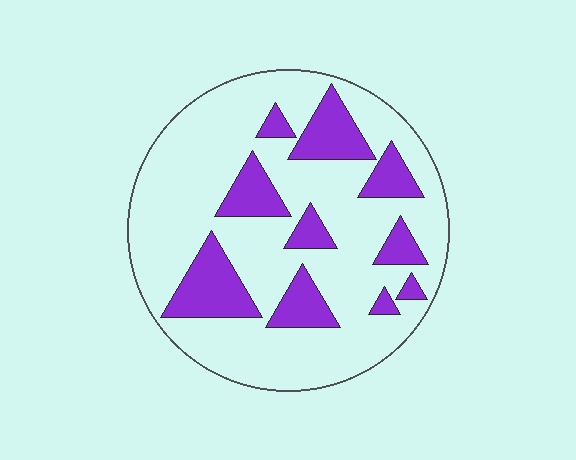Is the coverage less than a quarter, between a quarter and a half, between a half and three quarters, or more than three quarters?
Less than a quarter.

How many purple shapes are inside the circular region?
10.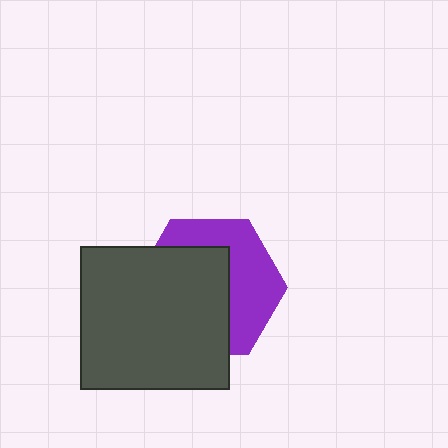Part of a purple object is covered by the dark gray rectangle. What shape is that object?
It is a hexagon.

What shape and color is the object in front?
The object in front is a dark gray rectangle.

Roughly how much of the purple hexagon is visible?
A small part of it is visible (roughly 44%).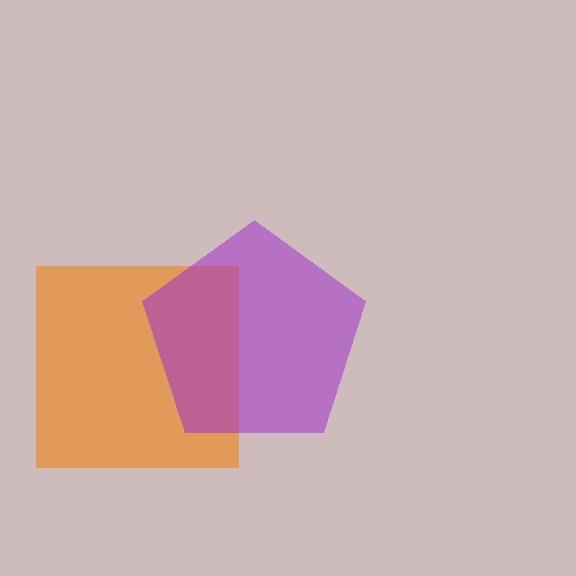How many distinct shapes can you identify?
There are 2 distinct shapes: an orange square, a purple pentagon.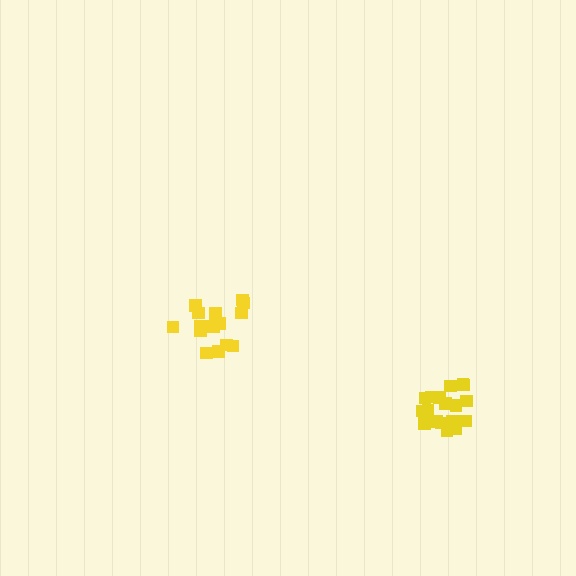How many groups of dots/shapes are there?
There are 2 groups.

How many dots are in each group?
Group 1: 18 dots, Group 2: 15 dots (33 total).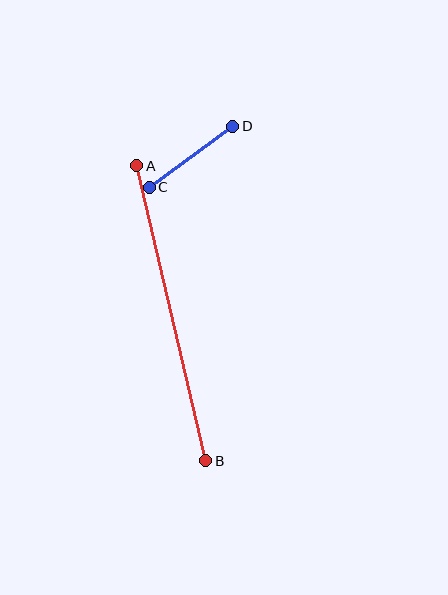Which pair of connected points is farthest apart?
Points A and B are farthest apart.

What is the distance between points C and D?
The distance is approximately 103 pixels.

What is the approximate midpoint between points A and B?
The midpoint is at approximately (171, 313) pixels.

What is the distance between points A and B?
The distance is approximately 303 pixels.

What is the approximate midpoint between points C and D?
The midpoint is at approximately (191, 157) pixels.